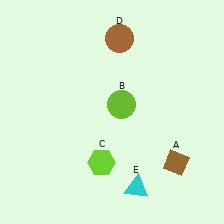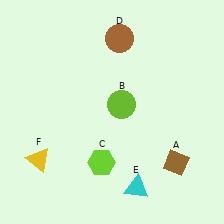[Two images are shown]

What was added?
A yellow triangle (F) was added in Image 2.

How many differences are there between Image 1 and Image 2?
There is 1 difference between the two images.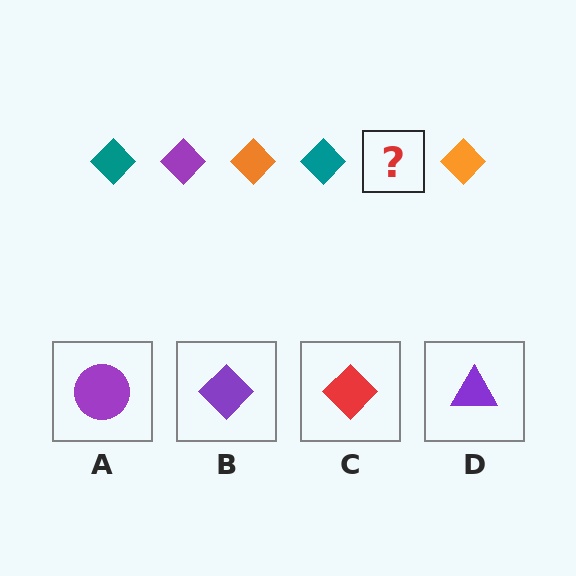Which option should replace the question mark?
Option B.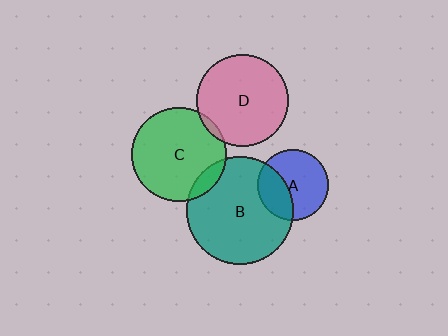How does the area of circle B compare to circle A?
Approximately 2.3 times.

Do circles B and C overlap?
Yes.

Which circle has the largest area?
Circle B (teal).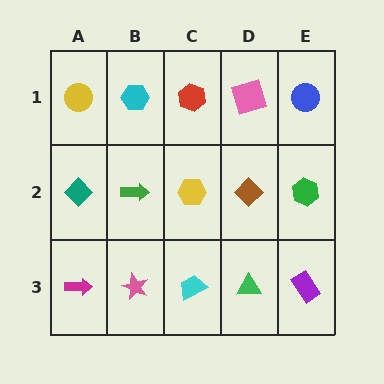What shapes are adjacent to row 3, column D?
A brown diamond (row 2, column D), a cyan trapezoid (row 3, column C), a purple rectangle (row 3, column E).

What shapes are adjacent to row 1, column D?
A brown diamond (row 2, column D), a red hexagon (row 1, column C), a blue circle (row 1, column E).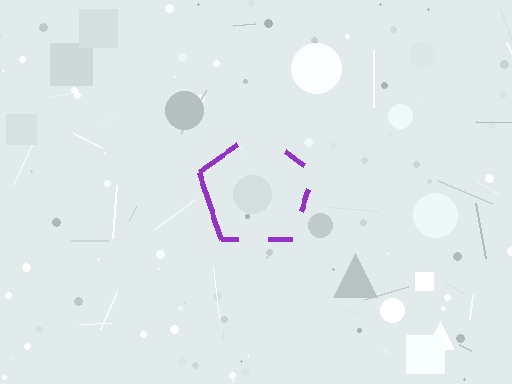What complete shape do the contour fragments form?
The contour fragments form a pentagon.